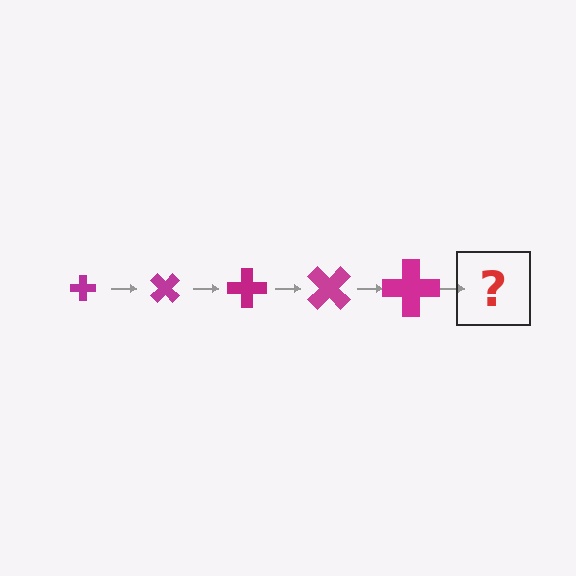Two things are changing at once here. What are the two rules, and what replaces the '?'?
The two rules are that the cross grows larger each step and it rotates 45 degrees each step. The '?' should be a cross, larger than the previous one and rotated 225 degrees from the start.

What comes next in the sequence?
The next element should be a cross, larger than the previous one and rotated 225 degrees from the start.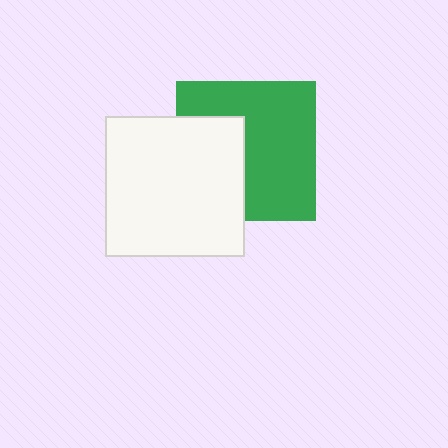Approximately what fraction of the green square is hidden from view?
Roughly 38% of the green square is hidden behind the white square.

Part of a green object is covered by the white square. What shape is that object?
It is a square.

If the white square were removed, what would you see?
You would see the complete green square.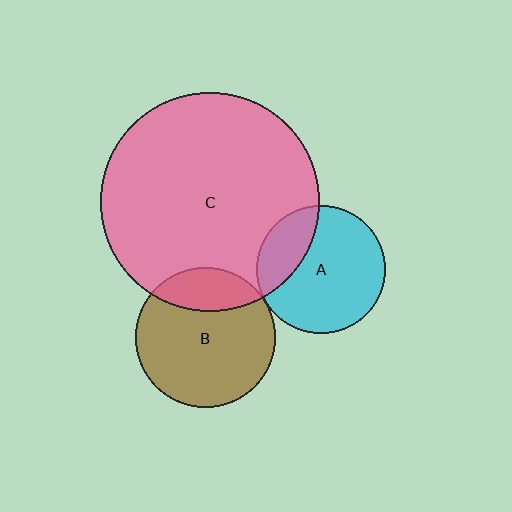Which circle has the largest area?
Circle C (pink).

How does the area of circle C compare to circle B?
Approximately 2.4 times.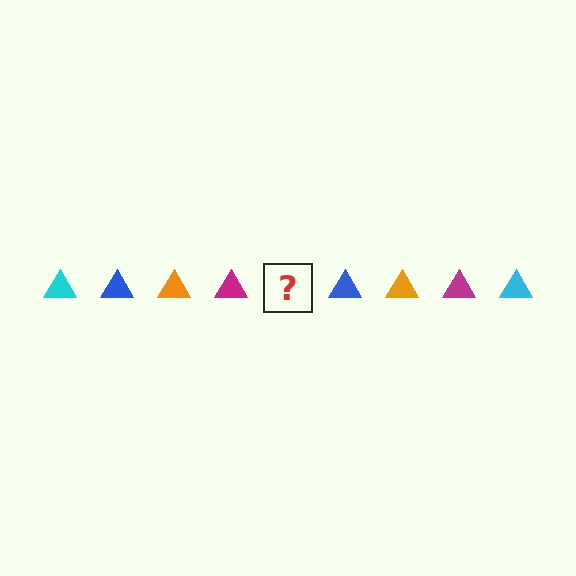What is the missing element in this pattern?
The missing element is a cyan triangle.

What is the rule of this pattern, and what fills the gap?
The rule is that the pattern cycles through cyan, blue, orange, magenta triangles. The gap should be filled with a cyan triangle.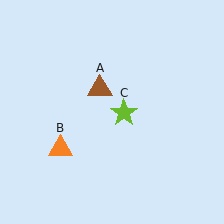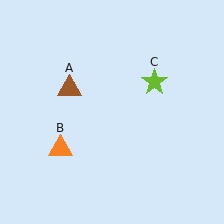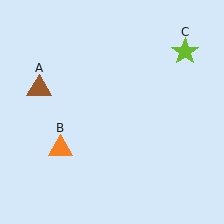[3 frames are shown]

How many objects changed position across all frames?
2 objects changed position: brown triangle (object A), lime star (object C).